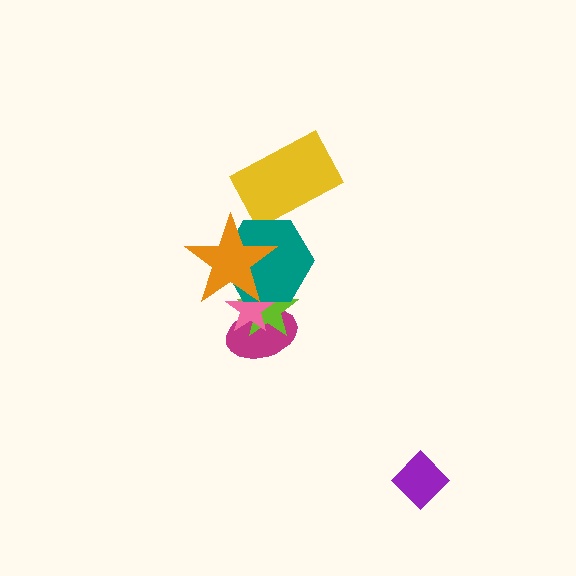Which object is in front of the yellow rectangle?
The teal hexagon is in front of the yellow rectangle.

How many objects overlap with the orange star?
3 objects overlap with the orange star.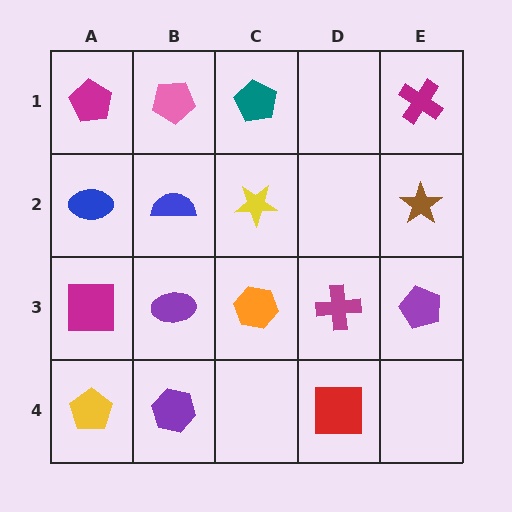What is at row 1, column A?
A magenta pentagon.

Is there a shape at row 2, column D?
No, that cell is empty.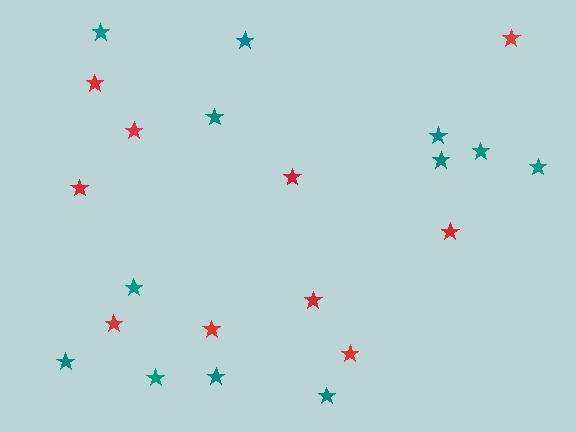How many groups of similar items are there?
There are 2 groups: one group of red stars (10) and one group of teal stars (12).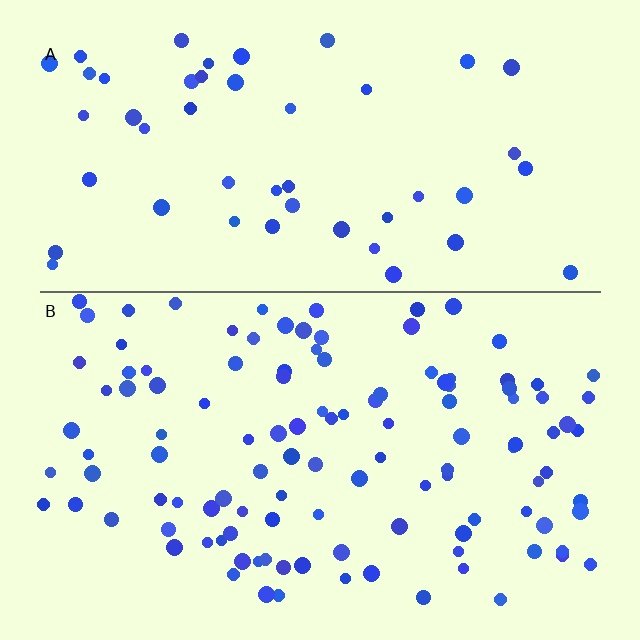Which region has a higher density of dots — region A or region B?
B (the bottom).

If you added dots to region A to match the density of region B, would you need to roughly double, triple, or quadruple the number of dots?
Approximately double.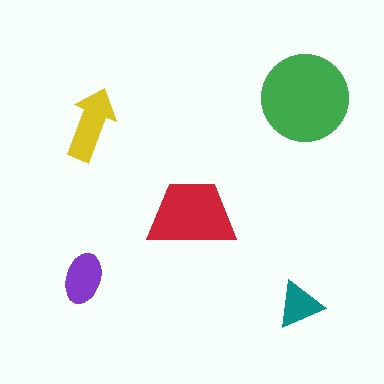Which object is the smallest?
The teal triangle.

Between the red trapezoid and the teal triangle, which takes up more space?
The red trapezoid.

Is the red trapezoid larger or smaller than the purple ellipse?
Larger.